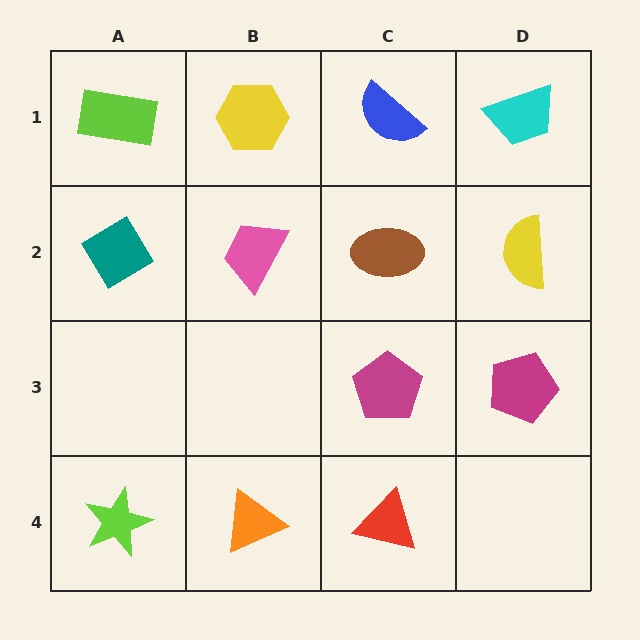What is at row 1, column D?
A cyan trapezoid.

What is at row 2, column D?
A yellow semicircle.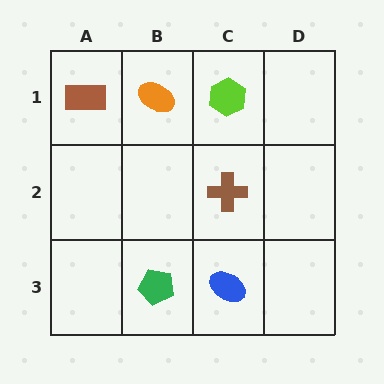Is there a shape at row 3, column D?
No, that cell is empty.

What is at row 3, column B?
A green pentagon.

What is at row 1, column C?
A lime hexagon.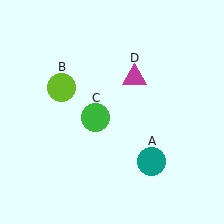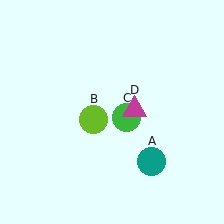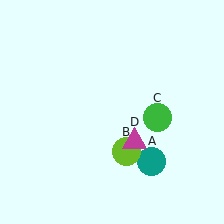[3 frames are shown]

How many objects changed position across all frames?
3 objects changed position: lime circle (object B), green circle (object C), magenta triangle (object D).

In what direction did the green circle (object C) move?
The green circle (object C) moved right.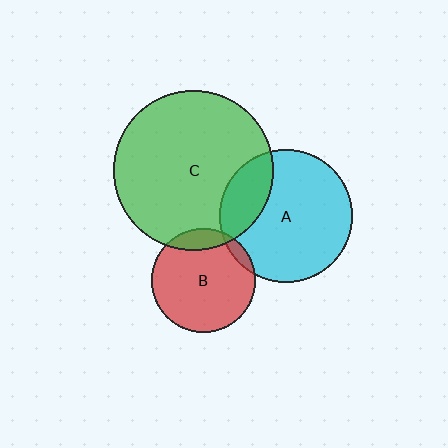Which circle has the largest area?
Circle C (green).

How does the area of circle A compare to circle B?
Approximately 1.6 times.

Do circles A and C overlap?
Yes.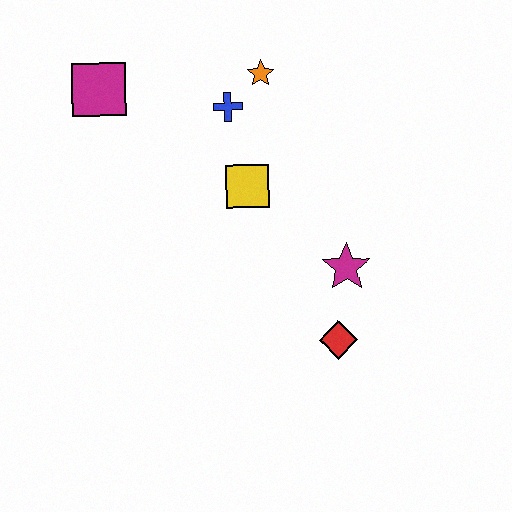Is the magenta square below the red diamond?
No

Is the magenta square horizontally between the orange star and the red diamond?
No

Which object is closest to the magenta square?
The blue cross is closest to the magenta square.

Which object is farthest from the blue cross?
The red diamond is farthest from the blue cross.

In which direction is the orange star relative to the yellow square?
The orange star is above the yellow square.